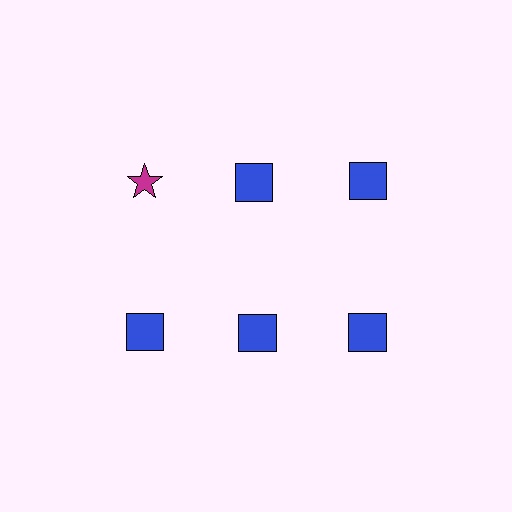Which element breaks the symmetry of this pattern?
The magenta star in the top row, leftmost column breaks the symmetry. All other shapes are blue squares.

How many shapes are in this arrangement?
There are 6 shapes arranged in a grid pattern.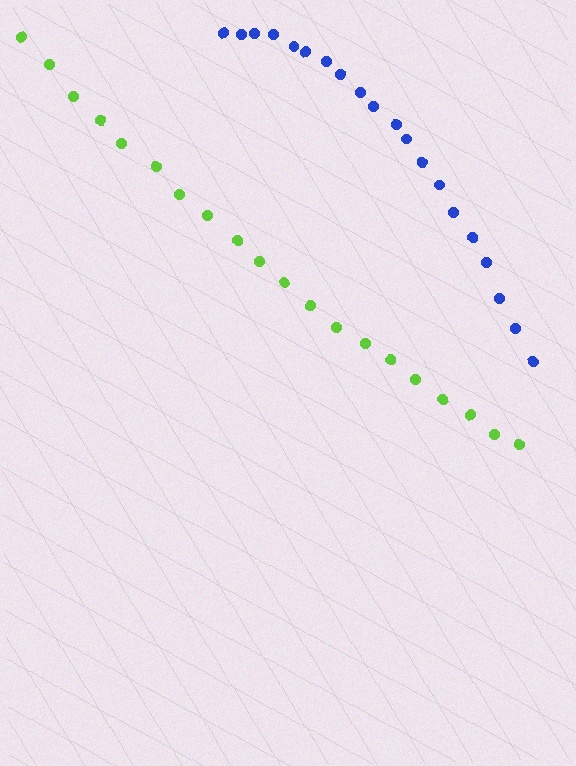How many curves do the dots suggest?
There are 2 distinct paths.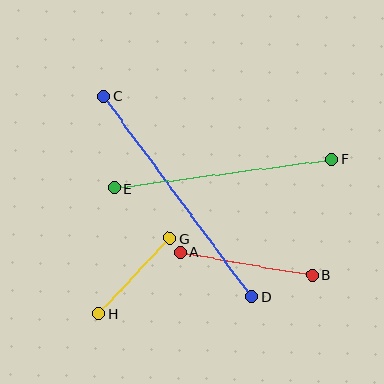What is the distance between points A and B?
The distance is approximately 135 pixels.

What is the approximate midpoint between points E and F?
The midpoint is at approximately (223, 174) pixels.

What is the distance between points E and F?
The distance is approximately 219 pixels.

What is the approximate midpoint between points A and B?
The midpoint is at approximately (246, 264) pixels.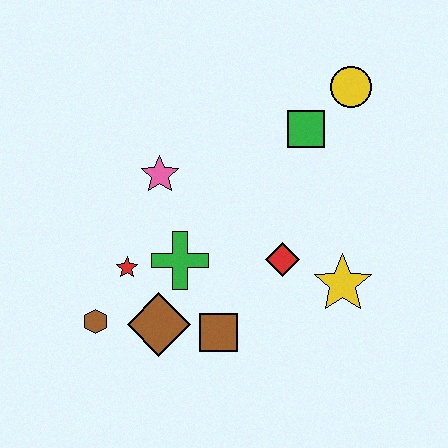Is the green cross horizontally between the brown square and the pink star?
Yes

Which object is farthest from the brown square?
The yellow circle is farthest from the brown square.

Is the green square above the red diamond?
Yes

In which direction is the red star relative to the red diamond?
The red star is to the left of the red diamond.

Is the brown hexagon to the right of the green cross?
No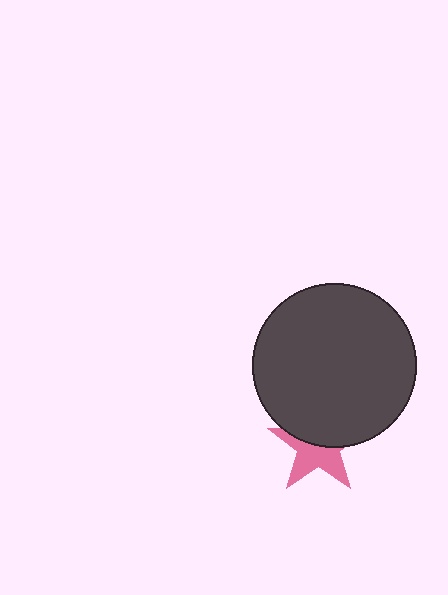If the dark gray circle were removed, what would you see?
You would see the complete pink star.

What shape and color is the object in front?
The object in front is a dark gray circle.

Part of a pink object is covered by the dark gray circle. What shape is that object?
It is a star.